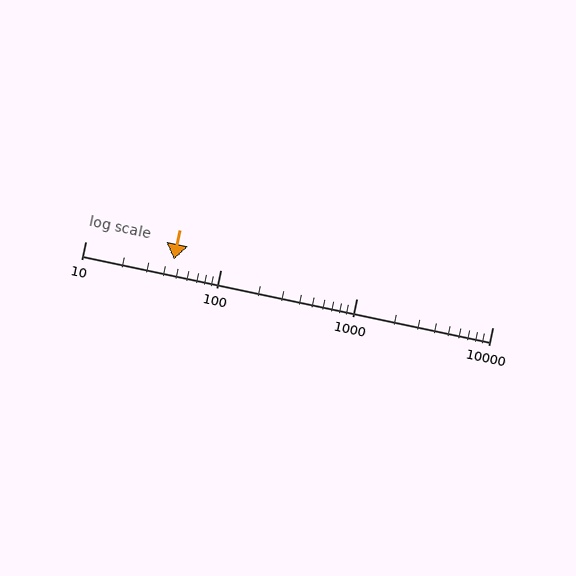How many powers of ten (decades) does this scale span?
The scale spans 3 decades, from 10 to 10000.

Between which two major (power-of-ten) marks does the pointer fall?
The pointer is between 10 and 100.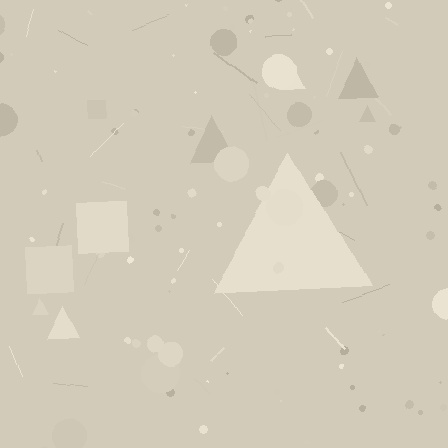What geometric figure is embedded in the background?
A triangle is embedded in the background.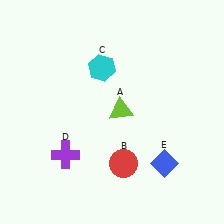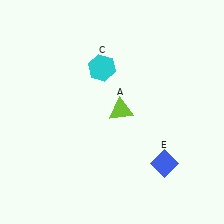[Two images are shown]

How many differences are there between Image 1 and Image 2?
There are 2 differences between the two images.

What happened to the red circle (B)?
The red circle (B) was removed in Image 2. It was in the bottom-right area of Image 1.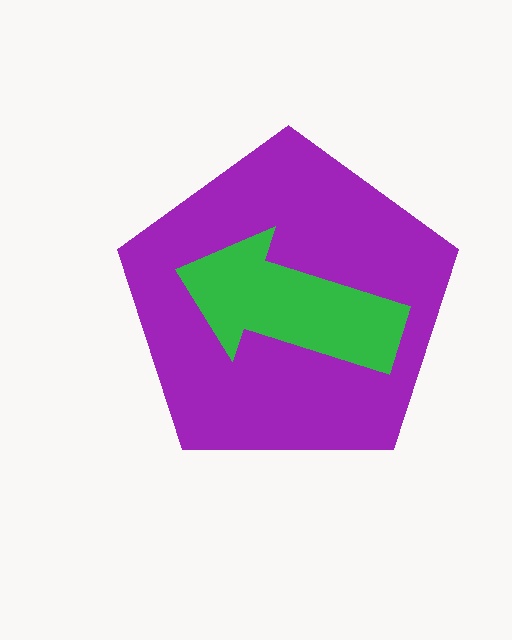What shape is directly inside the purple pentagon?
The green arrow.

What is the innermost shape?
The green arrow.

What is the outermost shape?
The purple pentagon.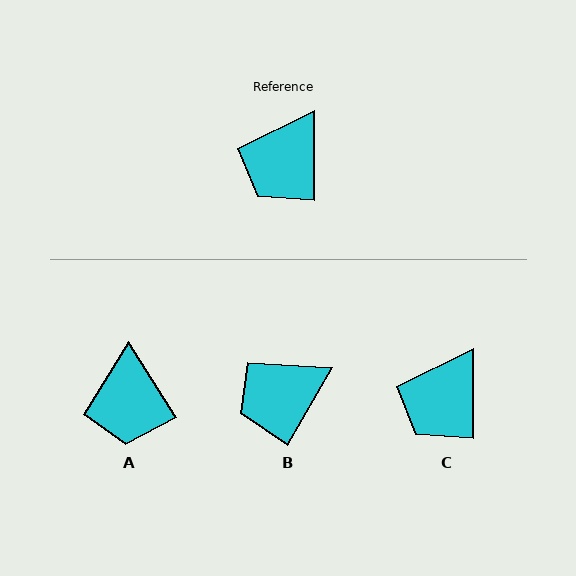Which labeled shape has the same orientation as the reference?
C.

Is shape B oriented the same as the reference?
No, it is off by about 30 degrees.